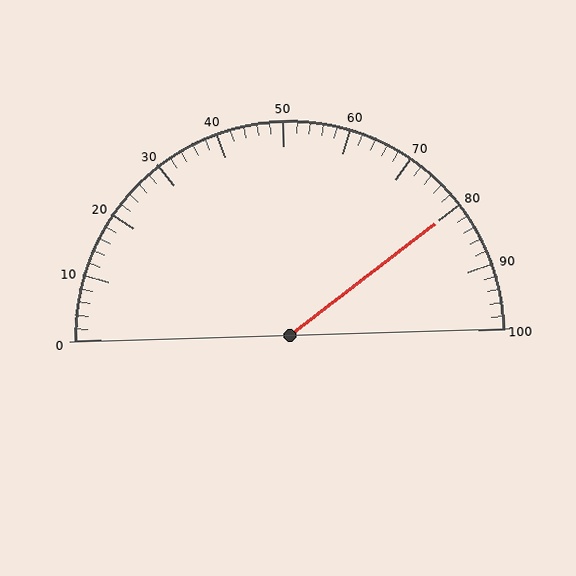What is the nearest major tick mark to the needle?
The nearest major tick mark is 80.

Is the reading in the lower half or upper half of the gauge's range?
The reading is in the upper half of the range (0 to 100).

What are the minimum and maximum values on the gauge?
The gauge ranges from 0 to 100.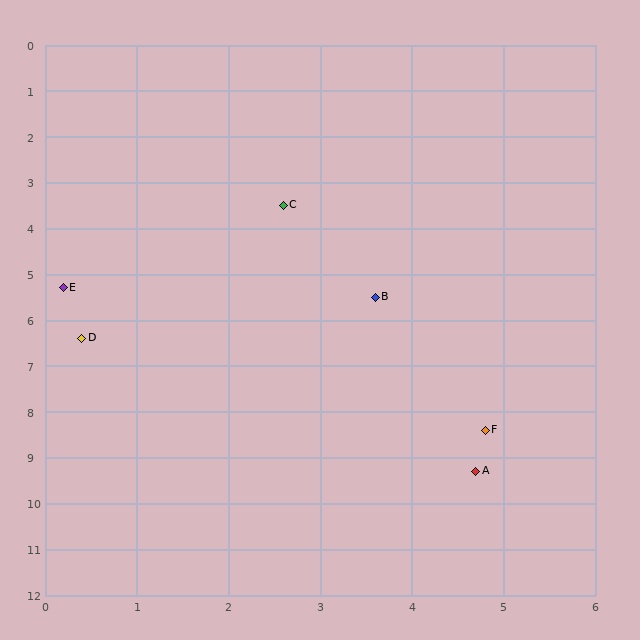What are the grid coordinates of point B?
Point B is at approximately (3.6, 5.5).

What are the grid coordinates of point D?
Point D is at approximately (0.4, 6.4).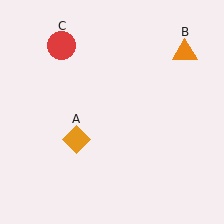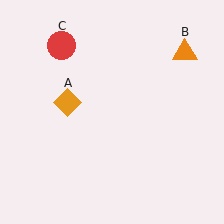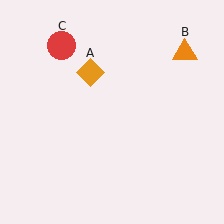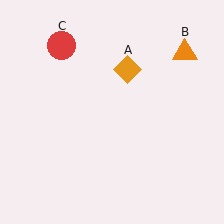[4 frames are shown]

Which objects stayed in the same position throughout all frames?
Orange triangle (object B) and red circle (object C) remained stationary.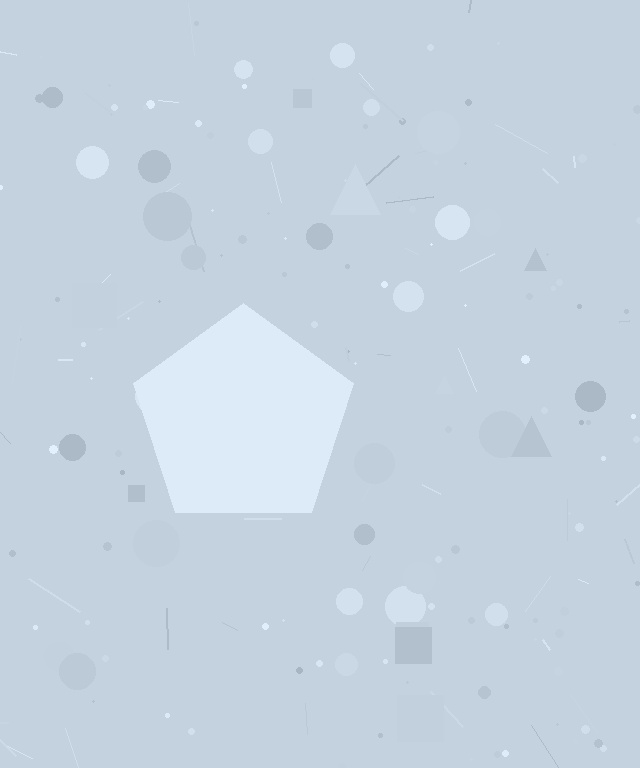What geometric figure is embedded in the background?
A pentagon is embedded in the background.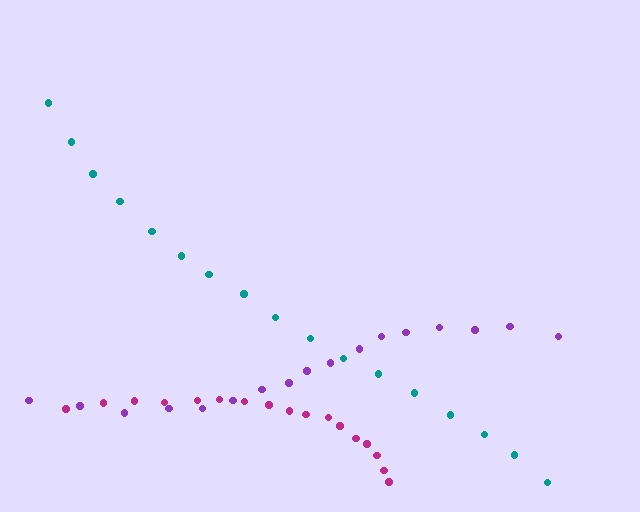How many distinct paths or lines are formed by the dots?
There are 3 distinct paths.